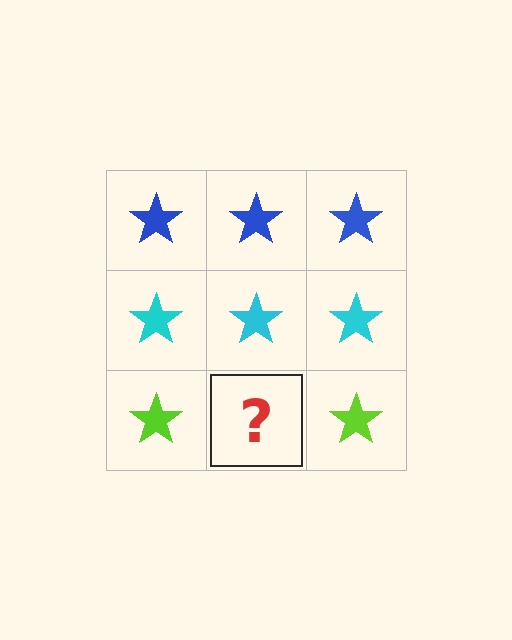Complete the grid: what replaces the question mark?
The question mark should be replaced with a lime star.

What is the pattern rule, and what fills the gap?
The rule is that each row has a consistent color. The gap should be filled with a lime star.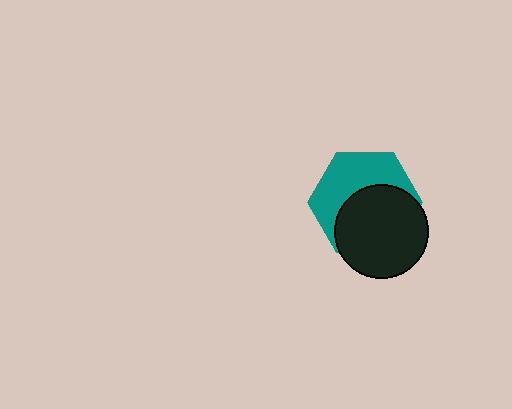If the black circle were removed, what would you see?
You would see the complete teal hexagon.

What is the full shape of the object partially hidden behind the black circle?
The partially hidden object is a teal hexagon.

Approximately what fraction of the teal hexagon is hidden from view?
Roughly 52% of the teal hexagon is hidden behind the black circle.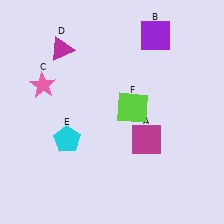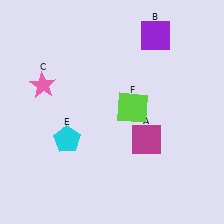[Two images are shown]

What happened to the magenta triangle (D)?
The magenta triangle (D) was removed in Image 2. It was in the top-left area of Image 1.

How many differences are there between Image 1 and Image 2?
There is 1 difference between the two images.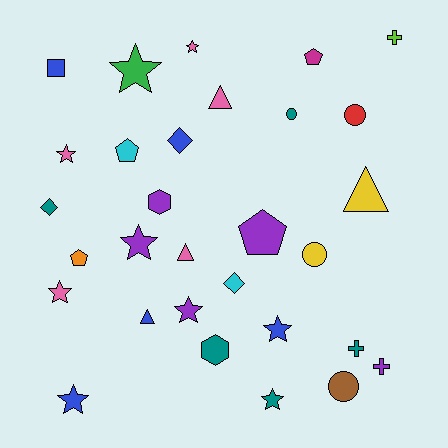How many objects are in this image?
There are 30 objects.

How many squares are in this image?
There is 1 square.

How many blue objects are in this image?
There are 5 blue objects.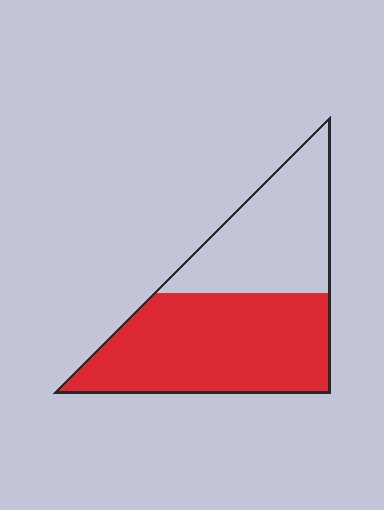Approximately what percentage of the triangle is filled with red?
Approximately 60%.